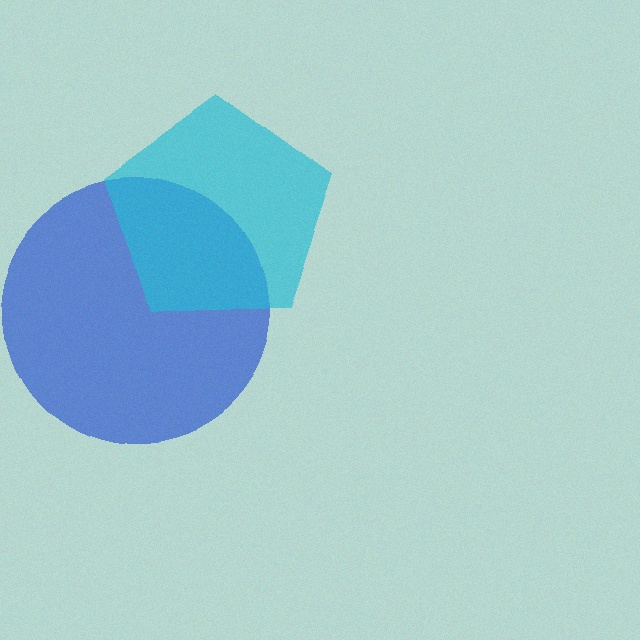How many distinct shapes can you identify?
There are 2 distinct shapes: a blue circle, a cyan pentagon.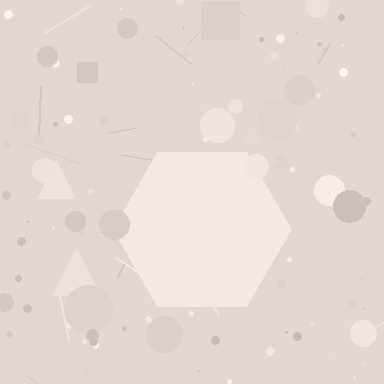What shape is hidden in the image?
A hexagon is hidden in the image.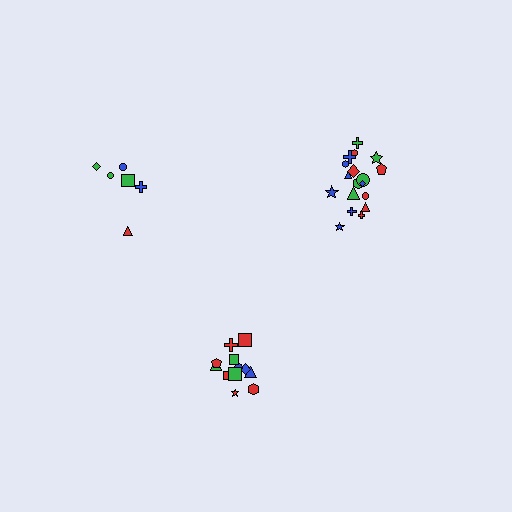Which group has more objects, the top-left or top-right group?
The top-right group.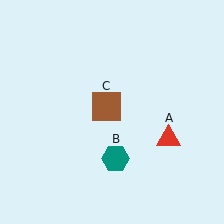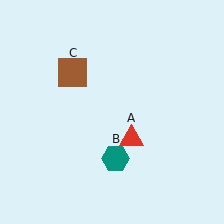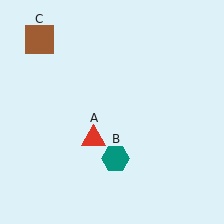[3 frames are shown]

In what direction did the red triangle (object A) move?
The red triangle (object A) moved left.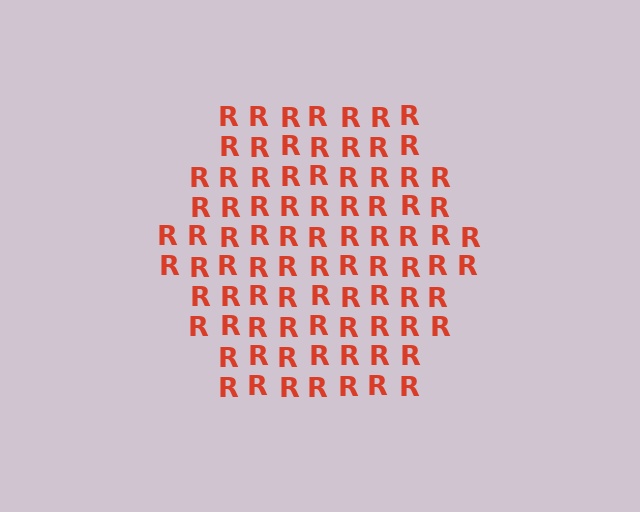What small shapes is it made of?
It is made of small letter R's.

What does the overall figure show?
The overall figure shows a hexagon.